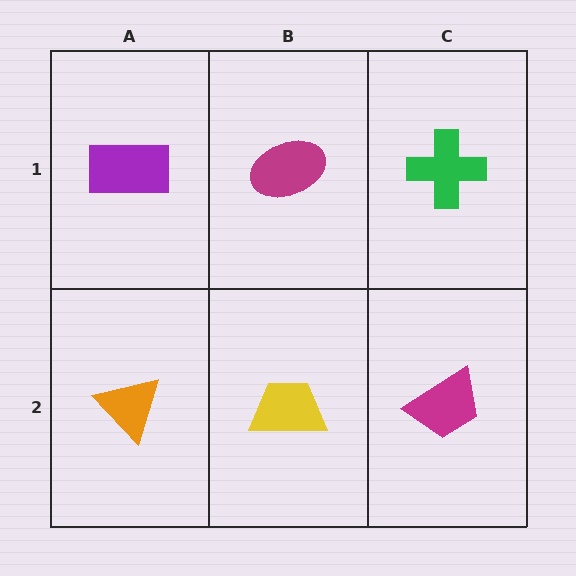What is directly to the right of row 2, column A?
A yellow trapezoid.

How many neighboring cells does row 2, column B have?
3.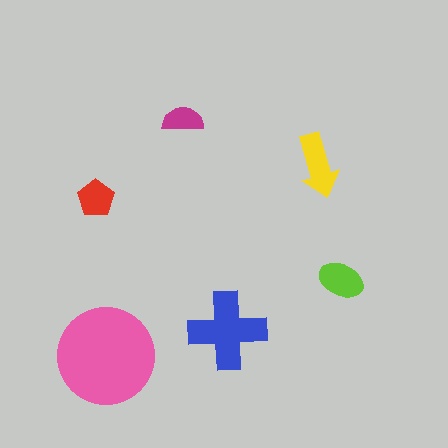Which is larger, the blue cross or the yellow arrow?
The blue cross.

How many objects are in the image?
There are 6 objects in the image.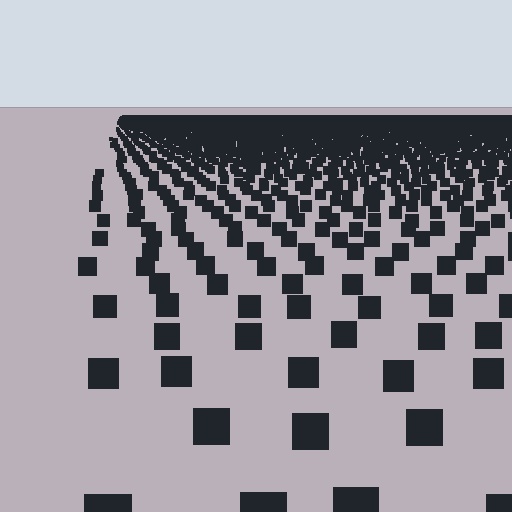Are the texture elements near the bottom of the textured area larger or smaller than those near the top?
Larger. Near the bottom, elements are closer to the viewer and appear at a bigger on-screen size.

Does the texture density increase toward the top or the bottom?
Density increases toward the top.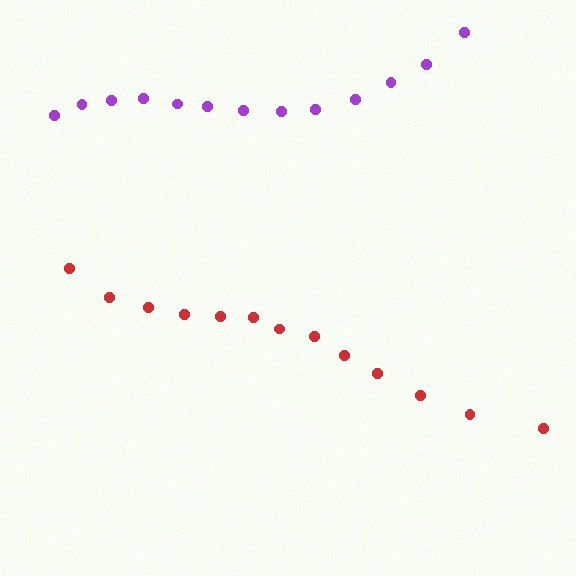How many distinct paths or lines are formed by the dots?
There are 2 distinct paths.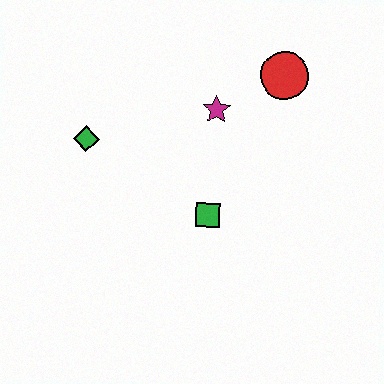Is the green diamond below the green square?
No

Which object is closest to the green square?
The magenta star is closest to the green square.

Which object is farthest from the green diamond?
The red circle is farthest from the green diamond.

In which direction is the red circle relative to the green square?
The red circle is above the green square.